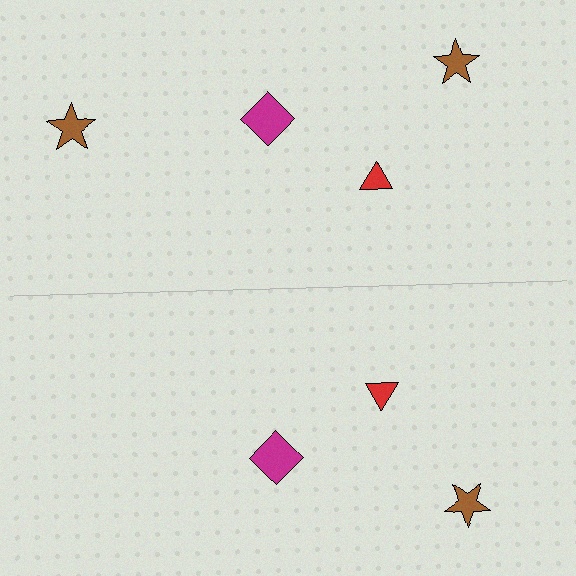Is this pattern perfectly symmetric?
No, the pattern is not perfectly symmetric. A brown star is missing from the bottom side.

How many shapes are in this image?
There are 7 shapes in this image.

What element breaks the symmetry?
A brown star is missing from the bottom side.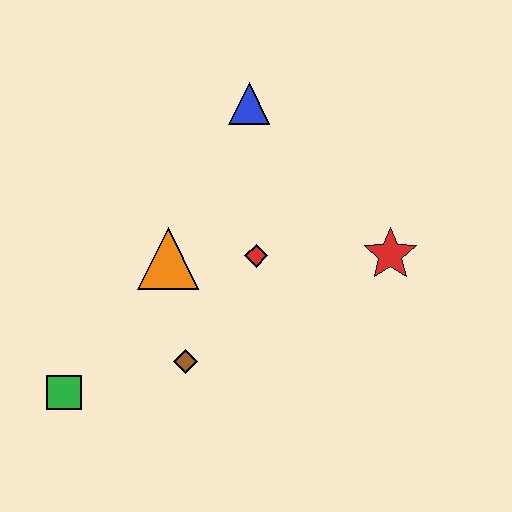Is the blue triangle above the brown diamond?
Yes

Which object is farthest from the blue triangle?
The green square is farthest from the blue triangle.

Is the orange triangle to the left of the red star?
Yes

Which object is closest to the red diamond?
The orange triangle is closest to the red diamond.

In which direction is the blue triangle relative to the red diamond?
The blue triangle is above the red diamond.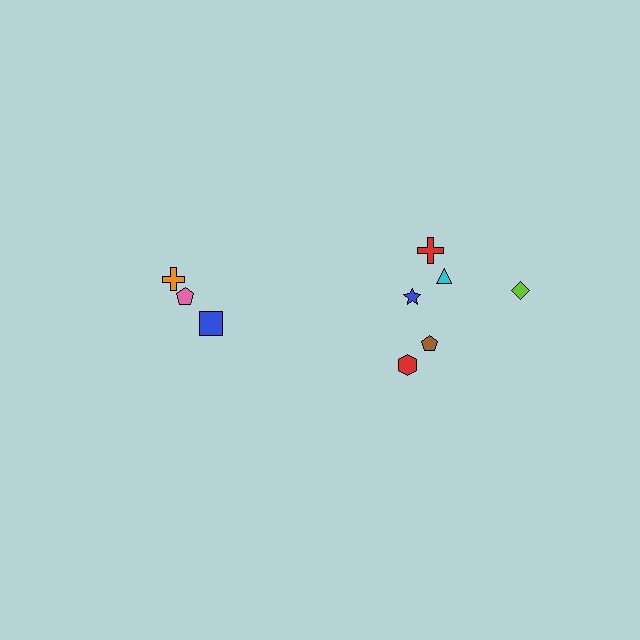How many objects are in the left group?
There are 3 objects.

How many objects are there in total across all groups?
There are 9 objects.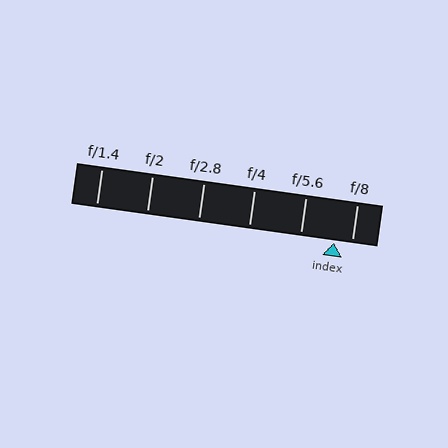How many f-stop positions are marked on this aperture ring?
There are 6 f-stop positions marked.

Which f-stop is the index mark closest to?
The index mark is closest to f/8.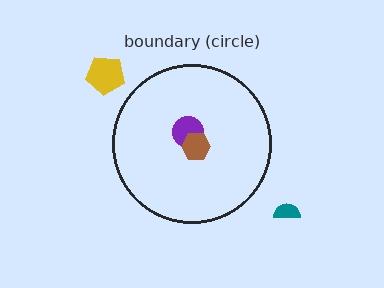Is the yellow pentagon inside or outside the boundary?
Outside.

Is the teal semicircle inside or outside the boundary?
Outside.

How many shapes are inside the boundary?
2 inside, 2 outside.